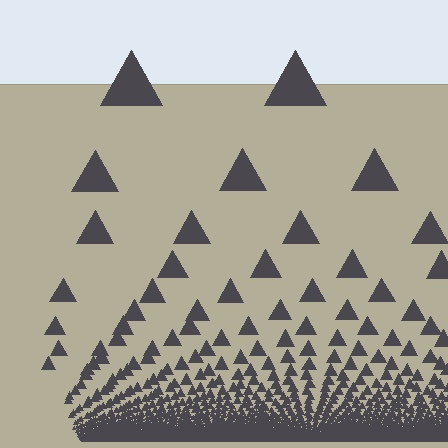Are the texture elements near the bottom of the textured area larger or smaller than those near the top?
Smaller. The gradient is inverted — elements near the bottom are smaller and denser.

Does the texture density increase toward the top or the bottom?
Density increases toward the bottom.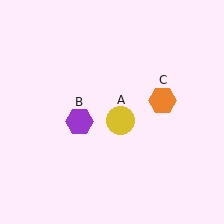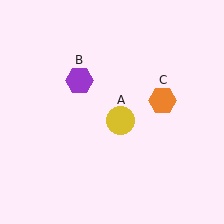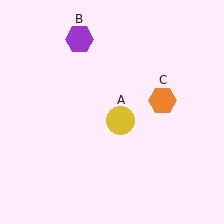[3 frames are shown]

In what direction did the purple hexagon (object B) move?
The purple hexagon (object B) moved up.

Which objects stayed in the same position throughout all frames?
Yellow circle (object A) and orange hexagon (object C) remained stationary.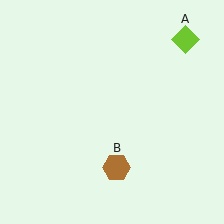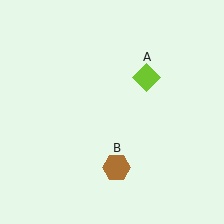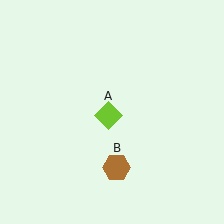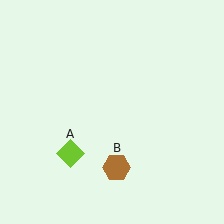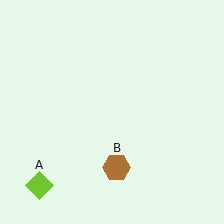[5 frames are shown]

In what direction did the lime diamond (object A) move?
The lime diamond (object A) moved down and to the left.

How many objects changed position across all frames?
1 object changed position: lime diamond (object A).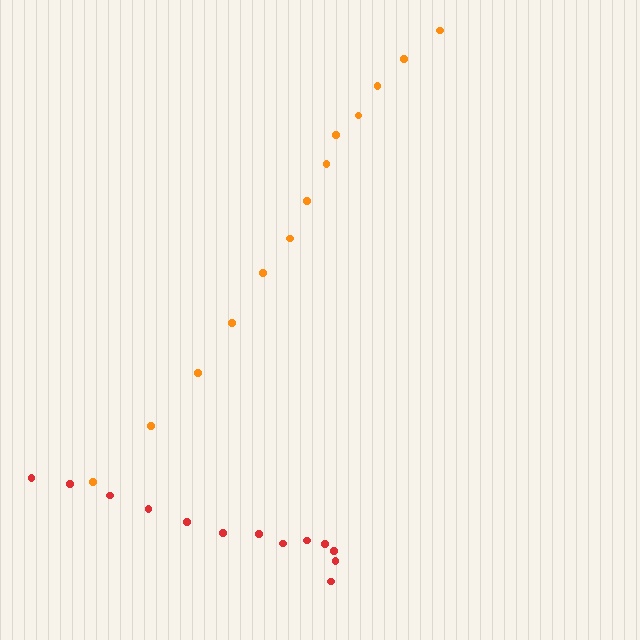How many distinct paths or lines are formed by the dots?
There are 2 distinct paths.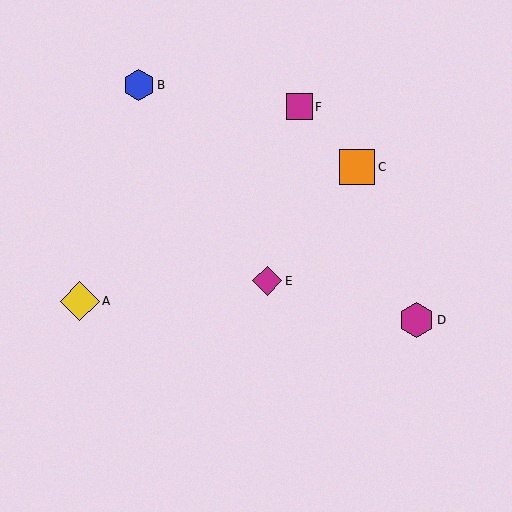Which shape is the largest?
The yellow diamond (labeled A) is the largest.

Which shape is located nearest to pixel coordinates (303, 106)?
The magenta square (labeled F) at (300, 107) is nearest to that location.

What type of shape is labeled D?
Shape D is a magenta hexagon.